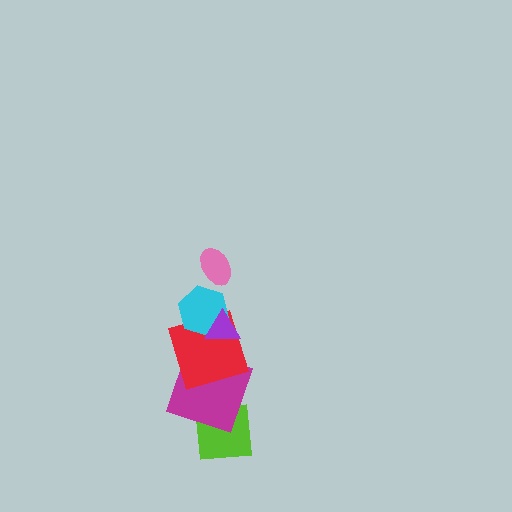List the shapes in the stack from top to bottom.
From top to bottom: the pink ellipse, the purple triangle, the cyan hexagon, the red square, the magenta square, the lime square.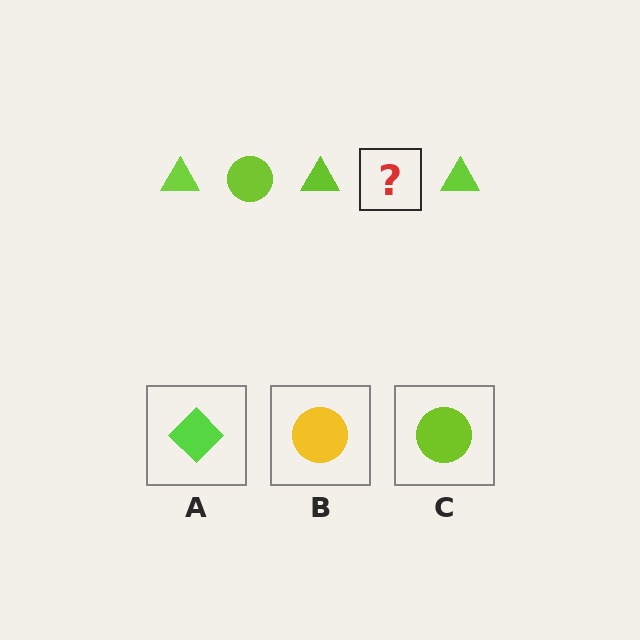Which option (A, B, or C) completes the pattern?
C.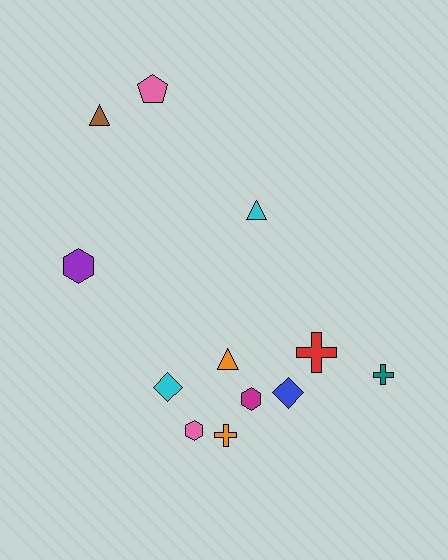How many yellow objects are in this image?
There are no yellow objects.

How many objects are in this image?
There are 12 objects.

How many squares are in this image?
There are no squares.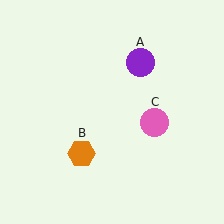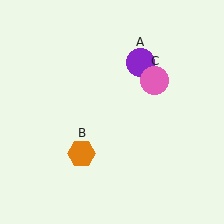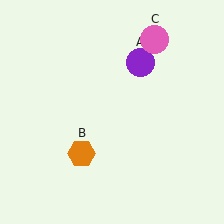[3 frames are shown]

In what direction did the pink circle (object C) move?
The pink circle (object C) moved up.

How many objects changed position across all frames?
1 object changed position: pink circle (object C).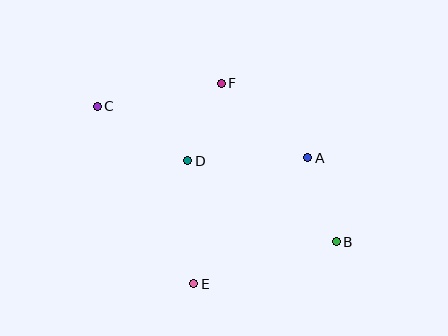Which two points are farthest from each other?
Points B and C are farthest from each other.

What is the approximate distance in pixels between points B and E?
The distance between B and E is approximately 149 pixels.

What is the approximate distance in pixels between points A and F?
The distance between A and F is approximately 114 pixels.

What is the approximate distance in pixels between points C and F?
The distance between C and F is approximately 126 pixels.